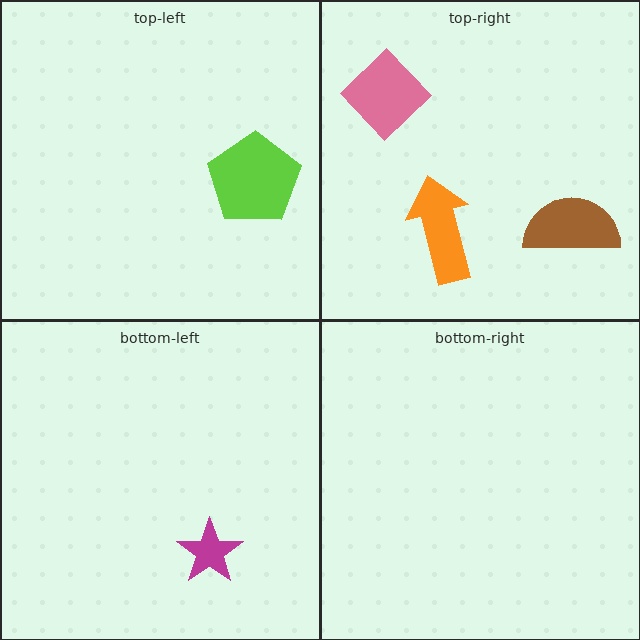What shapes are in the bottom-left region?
The magenta star.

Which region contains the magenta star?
The bottom-left region.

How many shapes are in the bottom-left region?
1.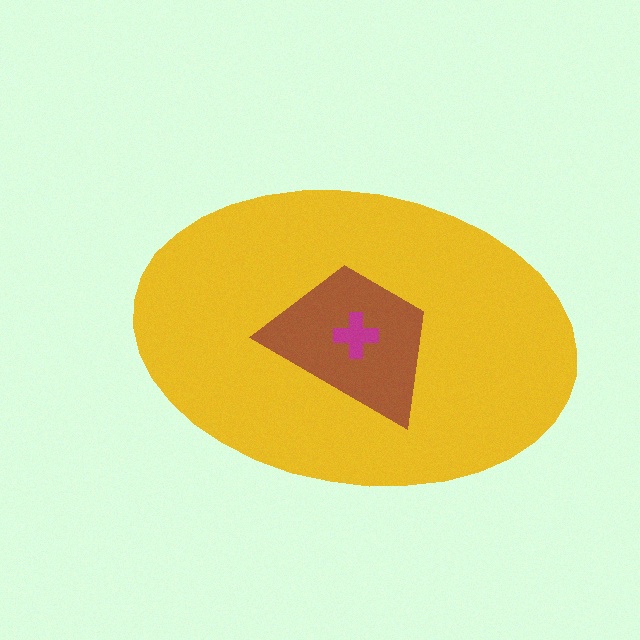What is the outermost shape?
The yellow ellipse.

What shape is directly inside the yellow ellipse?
The brown trapezoid.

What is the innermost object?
The magenta cross.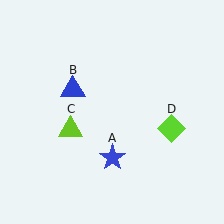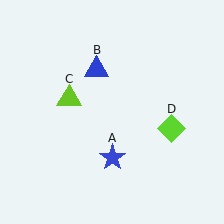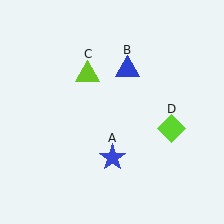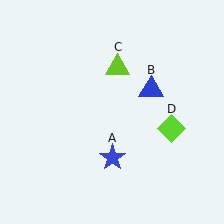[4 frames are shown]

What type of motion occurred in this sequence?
The blue triangle (object B), lime triangle (object C) rotated clockwise around the center of the scene.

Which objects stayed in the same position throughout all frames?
Blue star (object A) and lime diamond (object D) remained stationary.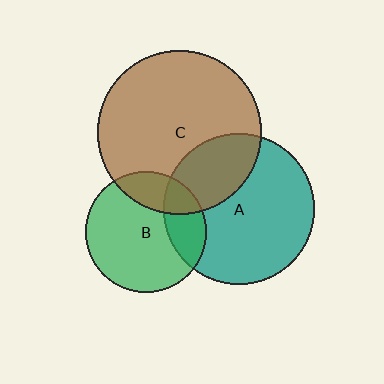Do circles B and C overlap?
Yes.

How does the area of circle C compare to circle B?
Approximately 1.8 times.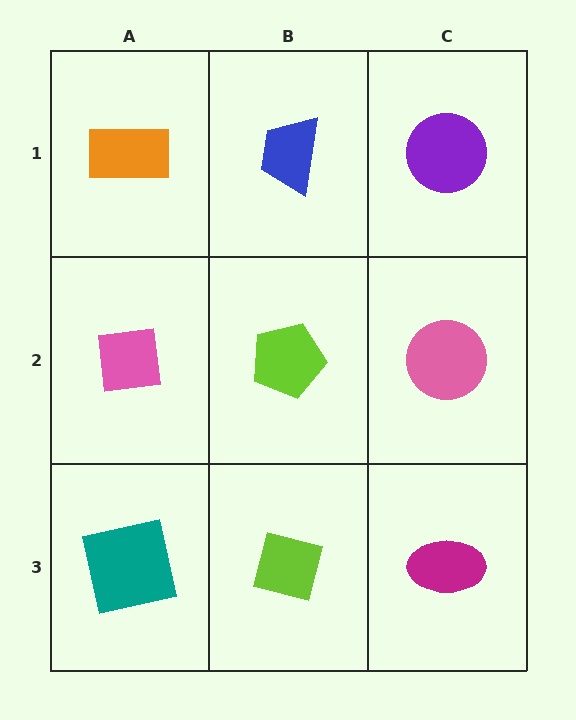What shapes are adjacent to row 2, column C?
A purple circle (row 1, column C), a magenta ellipse (row 3, column C), a lime pentagon (row 2, column B).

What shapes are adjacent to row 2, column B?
A blue trapezoid (row 1, column B), a lime square (row 3, column B), a pink square (row 2, column A), a pink circle (row 2, column C).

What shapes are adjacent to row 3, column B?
A lime pentagon (row 2, column B), a teal square (row 3, column A), a magenta ellipse (row 3, column C).